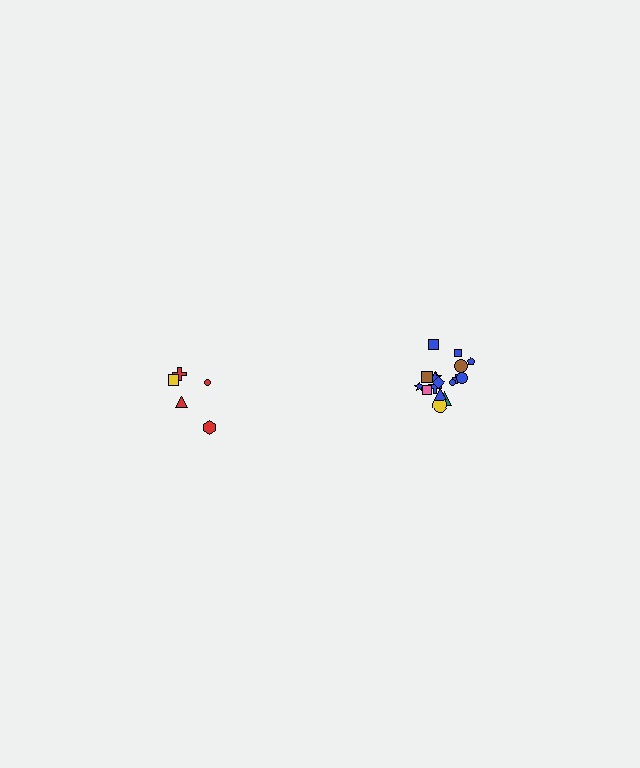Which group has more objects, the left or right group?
The right group.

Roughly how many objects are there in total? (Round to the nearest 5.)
Roughly 25 objects in total.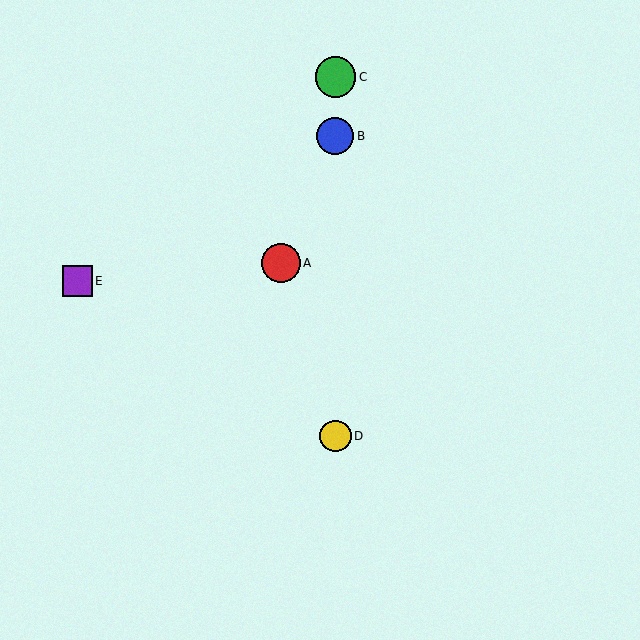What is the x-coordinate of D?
Object D is at x≈335.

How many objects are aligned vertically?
3 objects (B, C, D) are aligned vertically.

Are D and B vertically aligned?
Yes, both are at x≈335.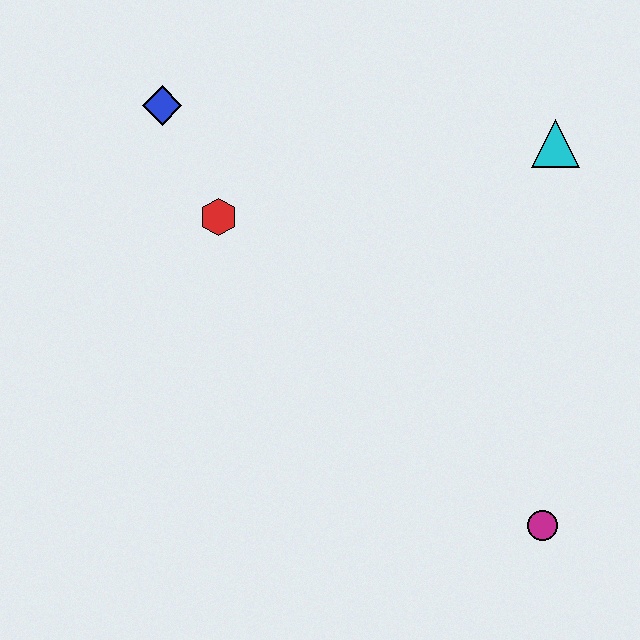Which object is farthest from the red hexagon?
The magenta circle is farthest from the red hexagon.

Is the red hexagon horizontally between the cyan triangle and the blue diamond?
Yes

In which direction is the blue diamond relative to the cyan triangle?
The blue diamond is to the left of the cyan triangle.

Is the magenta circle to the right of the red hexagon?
Yes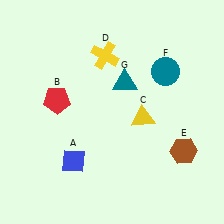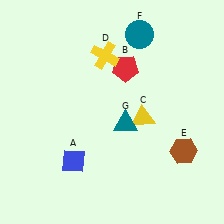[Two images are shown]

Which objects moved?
The objects that moved are: the red pentagon (B), the teal circle (F), the teal triangle (G).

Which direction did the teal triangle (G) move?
The teal triangle (G) moved down.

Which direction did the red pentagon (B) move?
The red pentagon (B) moved right.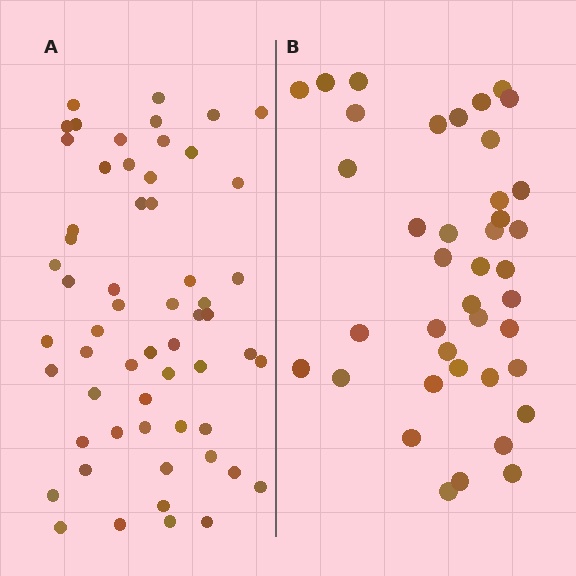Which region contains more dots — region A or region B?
Region A (the left region) has more dots.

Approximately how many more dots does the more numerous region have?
Region A has approximately 20 more dots than region B.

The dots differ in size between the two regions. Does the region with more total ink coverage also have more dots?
No. Region B has more total ink coverage because its dots are larger, but region A actually contains more individual dots. Total area can be misleading — the number of items is what matters here.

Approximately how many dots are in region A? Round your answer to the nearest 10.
About 60 dots. (The exact count is 58, which rounds to 60.)